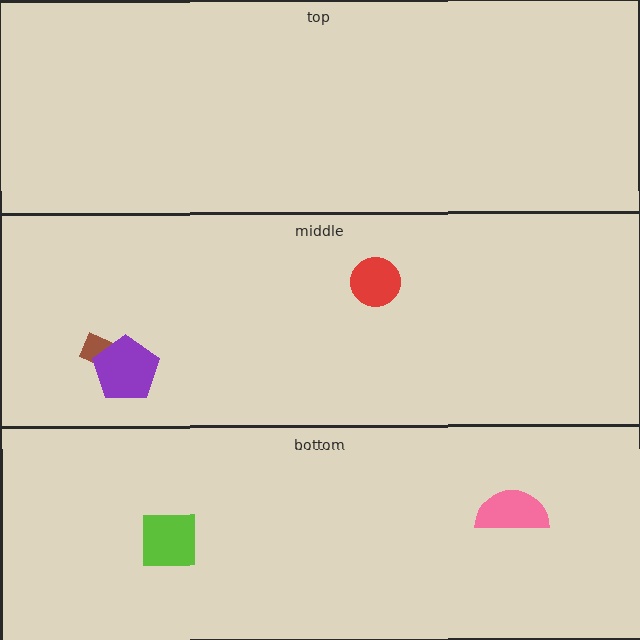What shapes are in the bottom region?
The pink semicircle, the lime square.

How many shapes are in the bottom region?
2.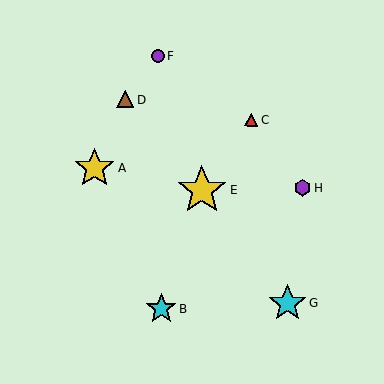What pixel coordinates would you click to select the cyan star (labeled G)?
Click at (288, 303) to select the cyan star G.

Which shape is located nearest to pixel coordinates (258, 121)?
The red triangle (labeled C) at (251, 119) is nearest to that location.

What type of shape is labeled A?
Shape A is a yellow star.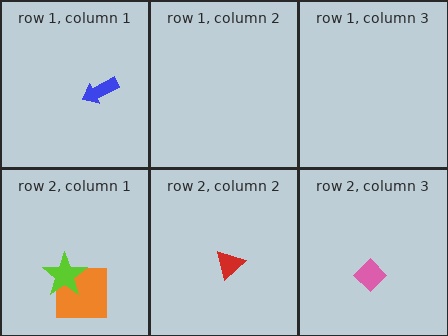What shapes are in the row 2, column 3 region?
The pink diamond.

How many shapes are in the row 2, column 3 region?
1.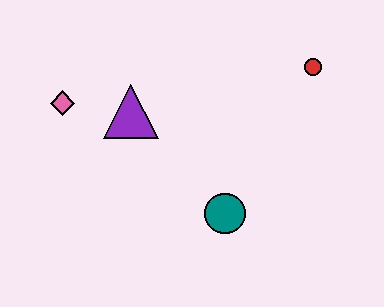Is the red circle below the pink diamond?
No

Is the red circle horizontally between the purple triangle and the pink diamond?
No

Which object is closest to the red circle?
The teal circle is closest to the red circle.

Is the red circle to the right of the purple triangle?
Yes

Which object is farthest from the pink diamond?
The red circle is farthest from the pink diamond.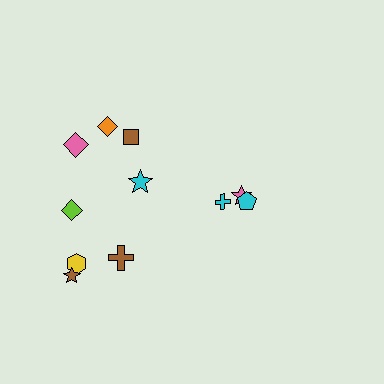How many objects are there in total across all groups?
There are 11 objects.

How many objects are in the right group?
There are 3 objects.